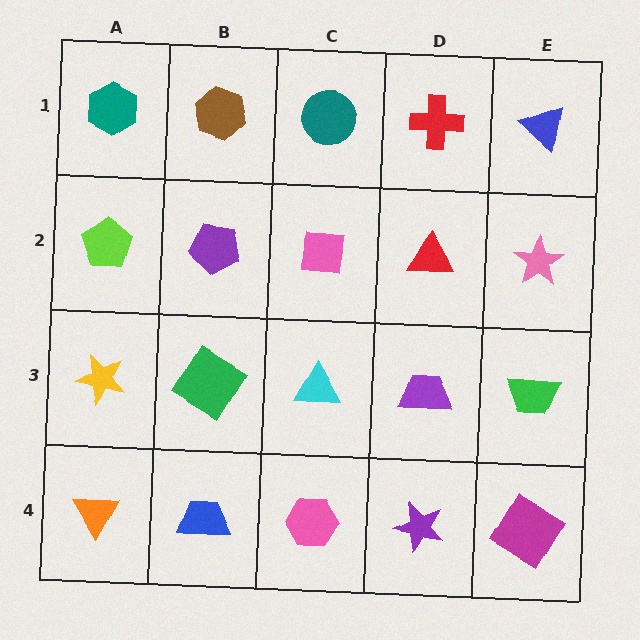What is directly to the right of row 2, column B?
A pink square.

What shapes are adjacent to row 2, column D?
A red cross (row 1, column D), a purple trapezoid (row 3, column D), a pink square (row 2, column C), a pink star (row 2, column E).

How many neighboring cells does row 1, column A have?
2.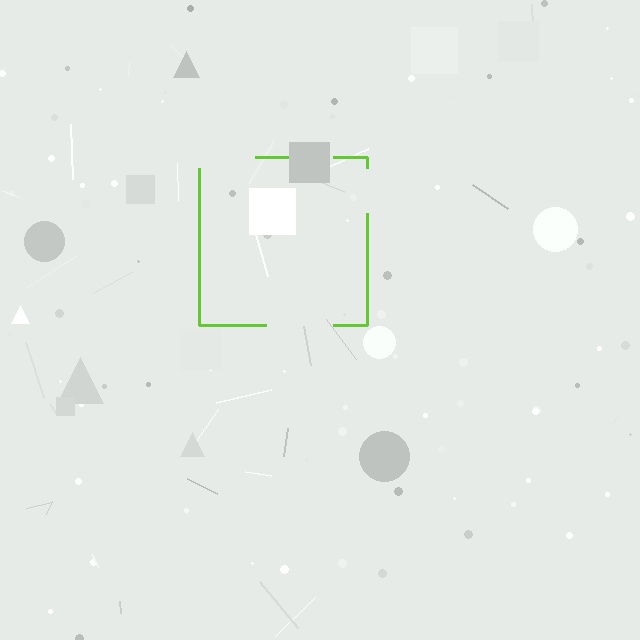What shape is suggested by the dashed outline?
The dashed outline suggests a square.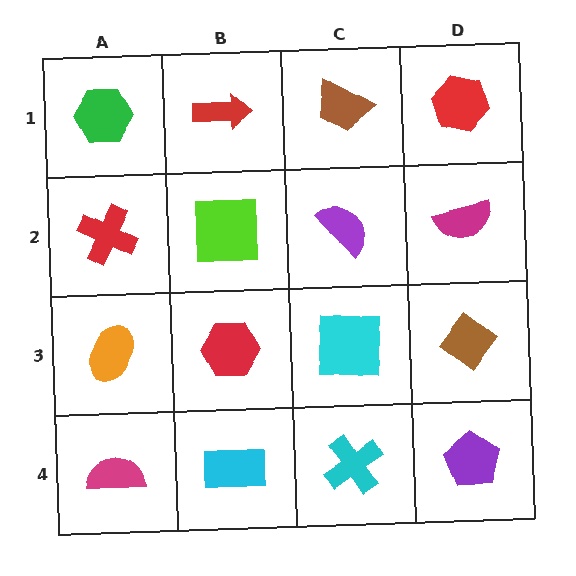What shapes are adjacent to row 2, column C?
A brown trapezoid (row 1, column C), a cyan square (row 3, column C), a lime square (row 2, column B), a magenta semicircle (row 2, column D).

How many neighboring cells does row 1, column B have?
3.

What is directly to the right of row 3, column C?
A brown diamond.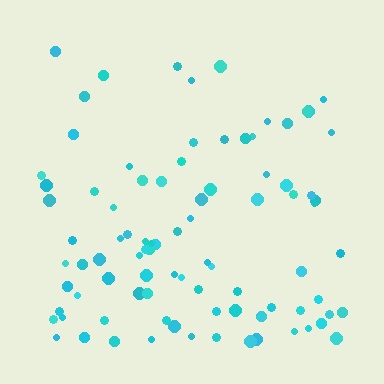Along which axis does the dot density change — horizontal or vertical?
Vertical.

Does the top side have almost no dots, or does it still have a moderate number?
Still a moderate number, just noticeably fewer than the bottom.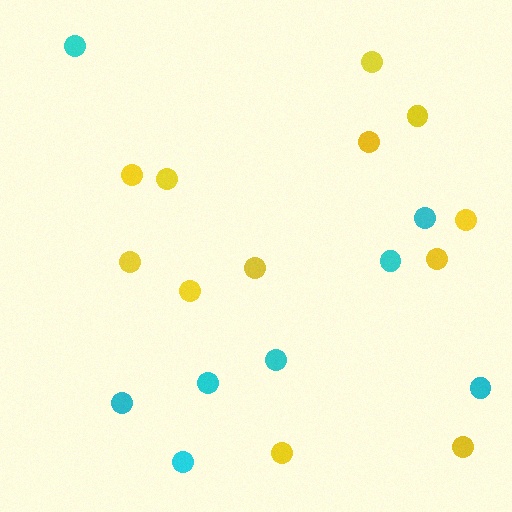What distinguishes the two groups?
There are 2 groups: one group of cyan circles (8) and one group of yellow circles (12).